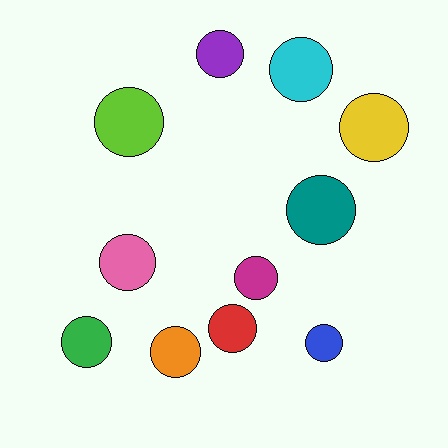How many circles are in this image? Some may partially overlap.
There are 11 circles.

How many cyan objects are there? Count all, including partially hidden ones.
There is 1 cyan object.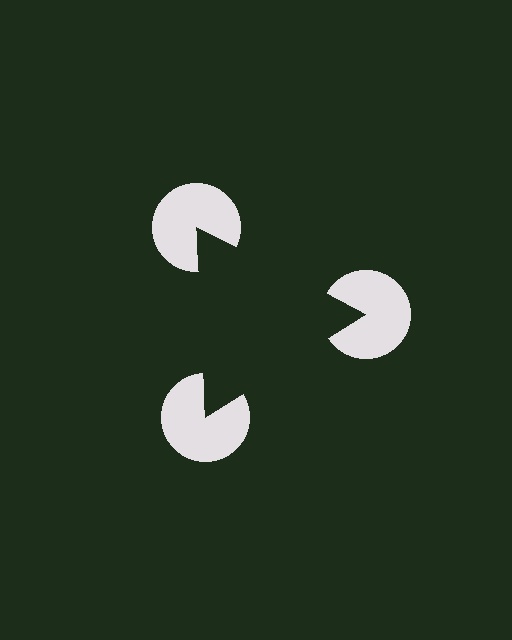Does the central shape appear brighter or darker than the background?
It typically appears slightly darker than the background, even though no actual brightness change is drawn.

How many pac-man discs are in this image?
There are 3 — one at each vertex of the illusory triangle.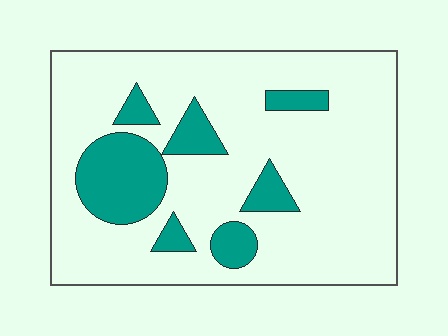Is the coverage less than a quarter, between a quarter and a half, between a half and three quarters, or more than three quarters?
Less than a quarter.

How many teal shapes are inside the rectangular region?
7.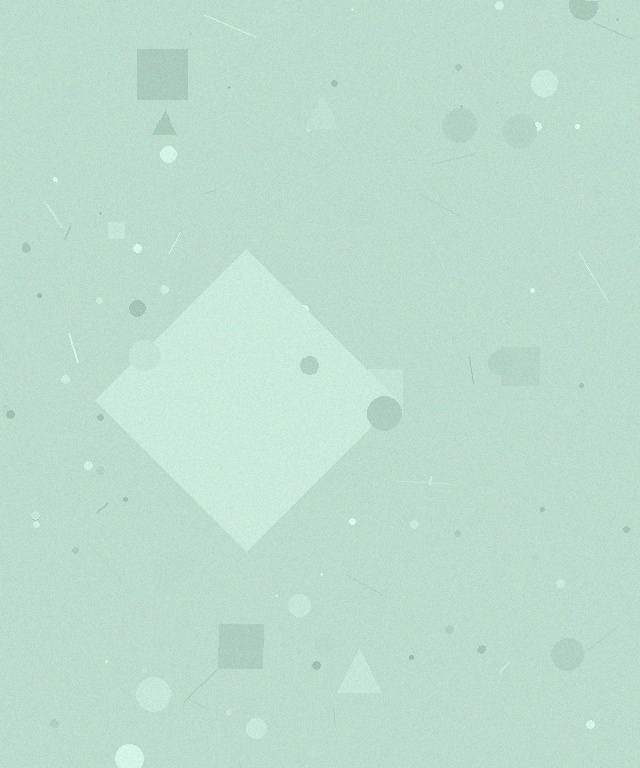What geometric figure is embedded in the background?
A diamond is embedded in the background.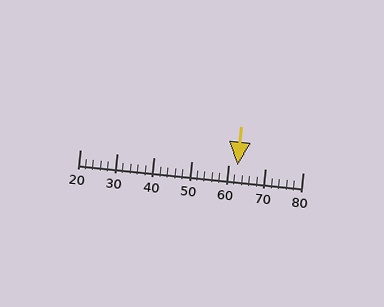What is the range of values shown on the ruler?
The ruler shows values from 20 to 80.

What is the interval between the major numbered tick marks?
The major tick marks are spaced 10 units apart.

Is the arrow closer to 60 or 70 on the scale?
The arrow is closer to 60.